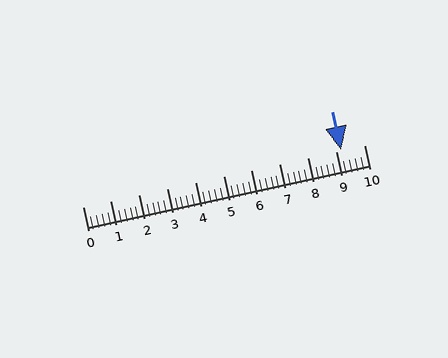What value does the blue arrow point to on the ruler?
The blue arrow points to approximately 9.2.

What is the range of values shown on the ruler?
The ruler shows values from 0 to 10.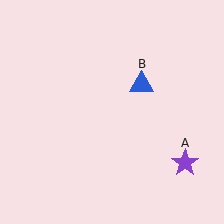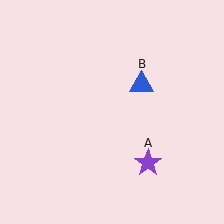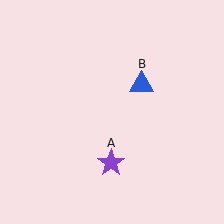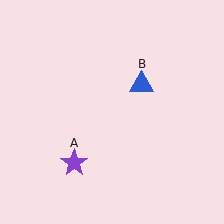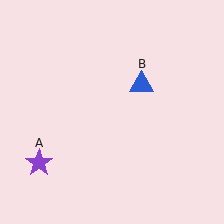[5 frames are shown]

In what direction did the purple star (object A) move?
The purple star (object A) moved left.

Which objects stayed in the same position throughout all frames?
Blue triangle (object B) remained stationary.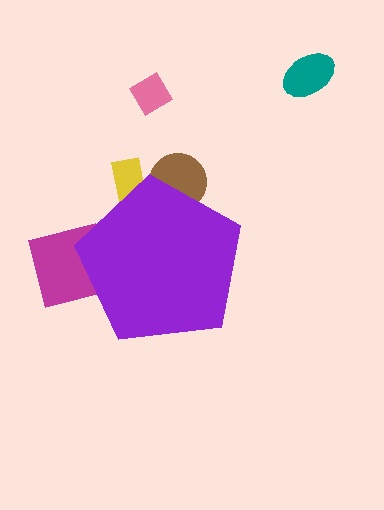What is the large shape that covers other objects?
A purple pentagon.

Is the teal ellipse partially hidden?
No, the teal ellipse is fully visible.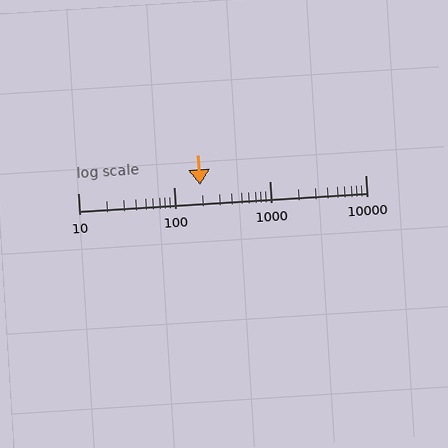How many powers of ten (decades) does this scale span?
The scale spans 3 decades, from 10 to 10000.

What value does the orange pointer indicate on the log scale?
The pointer indicates approximately 190.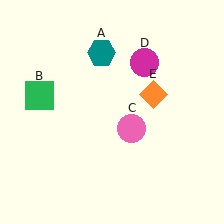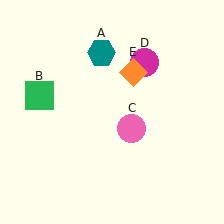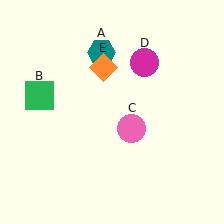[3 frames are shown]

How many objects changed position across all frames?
1 object changed position: orange diamond (object E).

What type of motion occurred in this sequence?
The orange diamond (object E) rotated counterclockwise around the center of the scene.